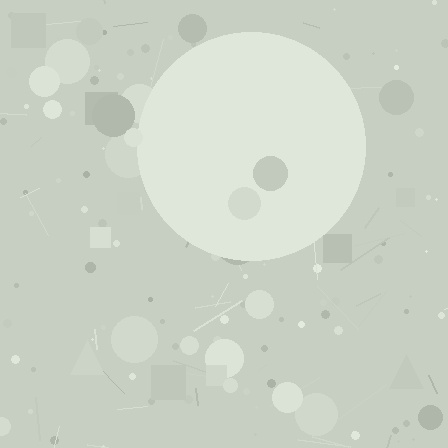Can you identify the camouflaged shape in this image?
The camouflaged shape is a circle.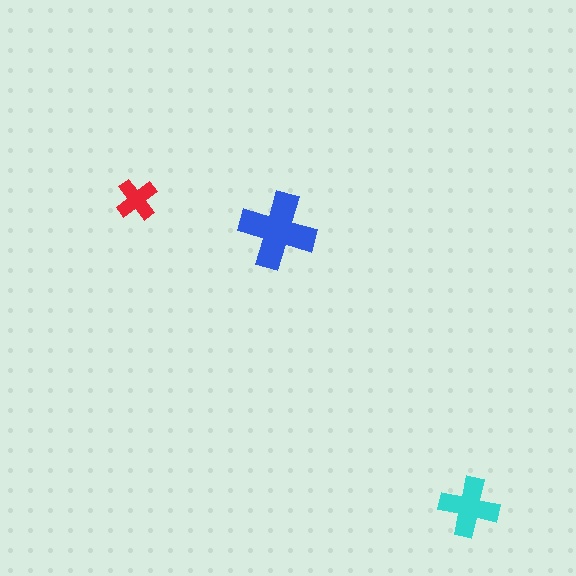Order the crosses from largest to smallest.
the blue one, the cyan one, the red one.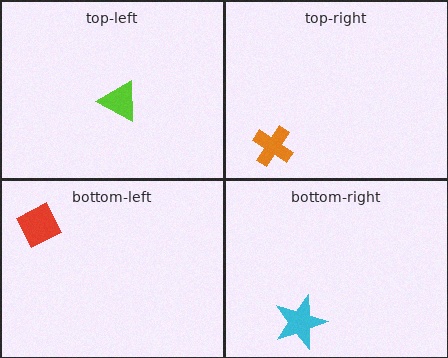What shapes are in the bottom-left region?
The red diamond.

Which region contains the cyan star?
The bottom-right region.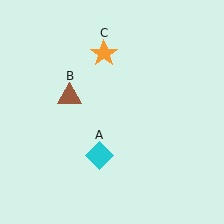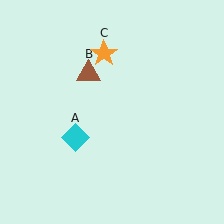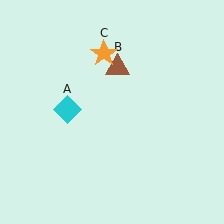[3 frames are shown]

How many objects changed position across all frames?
2 objects changed position: cyan diamond (object A), brown triangle (object B).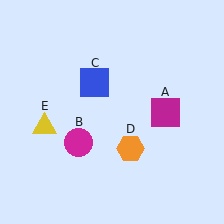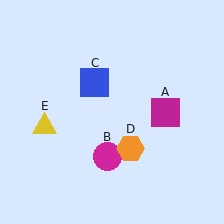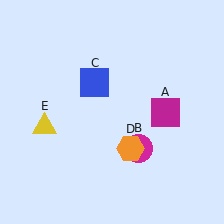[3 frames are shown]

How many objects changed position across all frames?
1 object changed position: magenta circle (object B).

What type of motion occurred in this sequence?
The magenta circle (object B) rotated counterclockwise around the center of the scene.